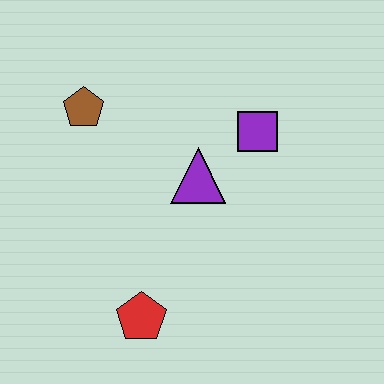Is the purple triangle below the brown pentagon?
Yes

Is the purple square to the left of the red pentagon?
No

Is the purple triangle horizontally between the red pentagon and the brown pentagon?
No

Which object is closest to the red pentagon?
The purple triangle is closest to the red pentagon.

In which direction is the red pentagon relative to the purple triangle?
The red pentagon is below the purple triangle.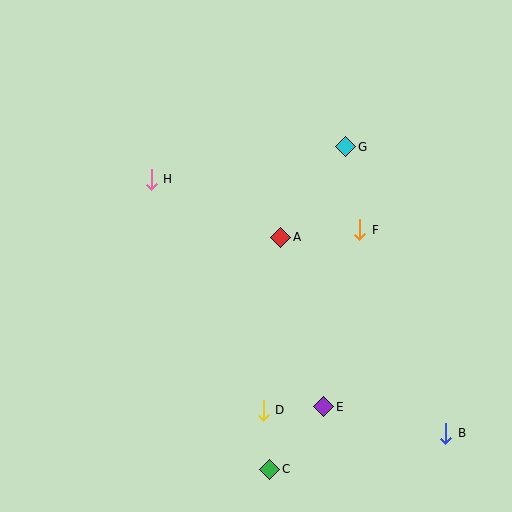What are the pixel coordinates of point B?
Point B is at (446, 433).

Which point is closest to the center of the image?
Point A at (280, 237) is closest to the center.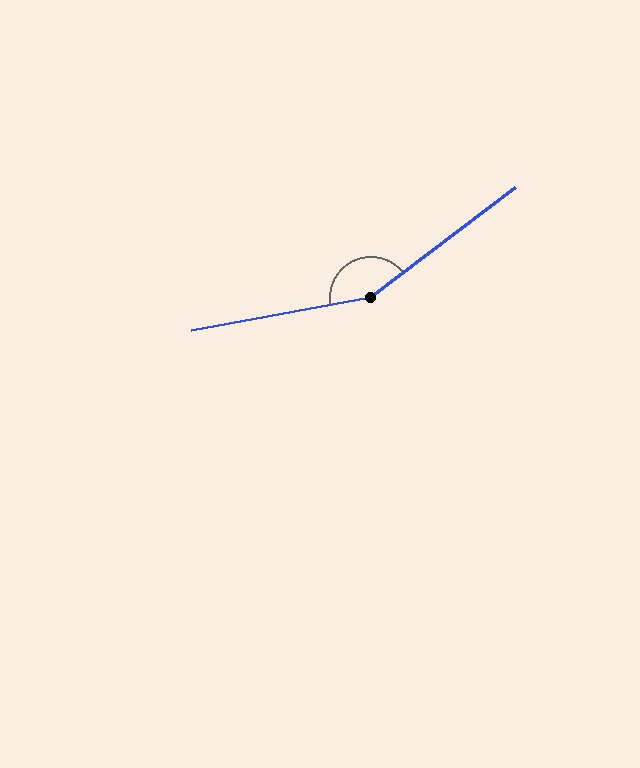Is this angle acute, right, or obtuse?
It is obtuse.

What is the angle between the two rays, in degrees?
Approximately 153 degrees.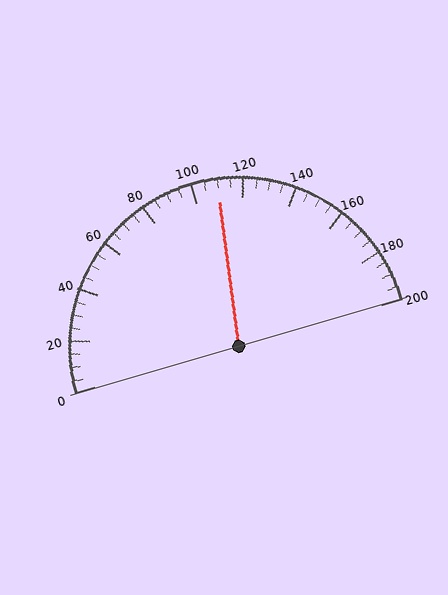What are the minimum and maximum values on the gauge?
The gauge ranges from 0 to 200.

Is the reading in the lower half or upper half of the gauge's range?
The reading is in the upper half of the range (0 to 200).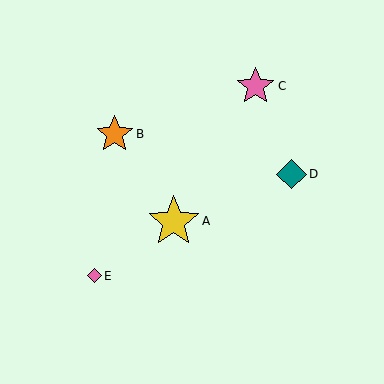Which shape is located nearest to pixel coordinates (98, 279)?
The pink diamond (labeled E) at (94, 276) is nearest to that location.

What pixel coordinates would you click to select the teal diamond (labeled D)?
Click at (292, 174) to select the teal diamond D.